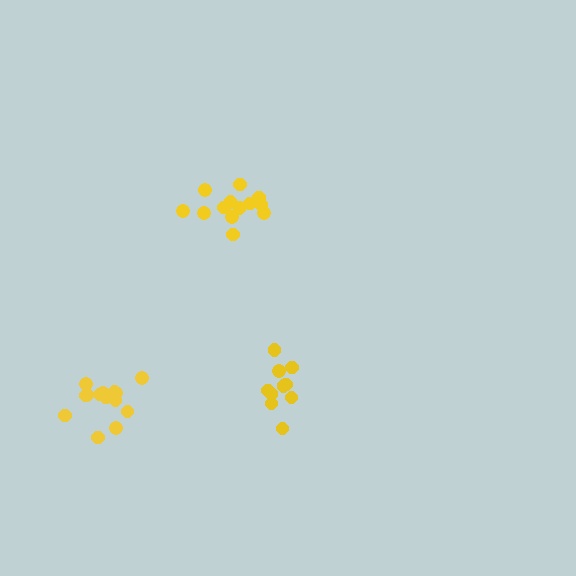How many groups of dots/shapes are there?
There are 3 groups.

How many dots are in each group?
Group 1: 15 dots, Group 2: 13 dots, Group 3: 10 dots (38 total).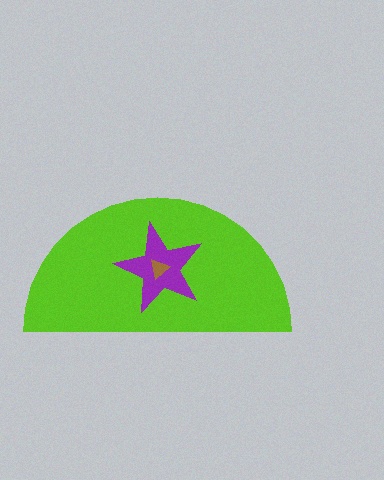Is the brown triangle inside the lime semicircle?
Yes.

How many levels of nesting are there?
3.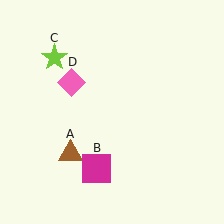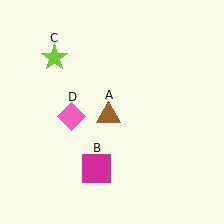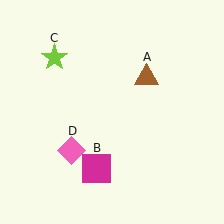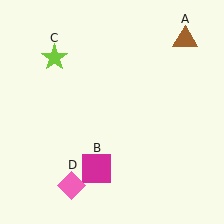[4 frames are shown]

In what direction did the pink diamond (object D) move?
The pink diamond (object D) moved down.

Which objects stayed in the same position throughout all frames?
Magenta square (object B) and lime star (object C) remained stationary.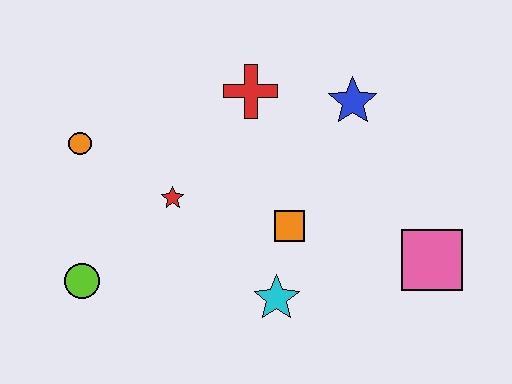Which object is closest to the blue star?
The red cross is closest to the blue star.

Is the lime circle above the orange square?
No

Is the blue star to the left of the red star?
No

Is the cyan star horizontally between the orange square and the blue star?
No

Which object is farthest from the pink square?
The orange circle is farthest from the pink square.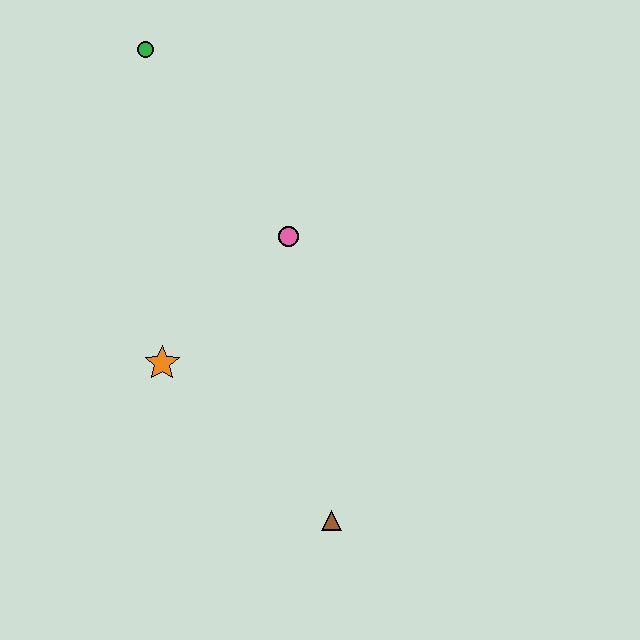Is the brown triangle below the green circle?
Yes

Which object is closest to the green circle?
The pink circle is closest to the green circle.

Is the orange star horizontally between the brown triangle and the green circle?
Yes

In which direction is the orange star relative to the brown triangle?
The orange star is to the left of the brown triangle.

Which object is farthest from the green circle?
The brown triangle is farthest from the green circle.